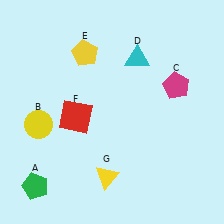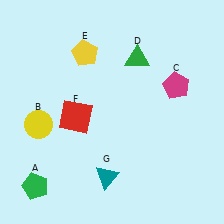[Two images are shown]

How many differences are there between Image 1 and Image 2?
There are 2 differences between the two images.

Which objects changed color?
D changed from cyan to green. G changed from yellow to teal.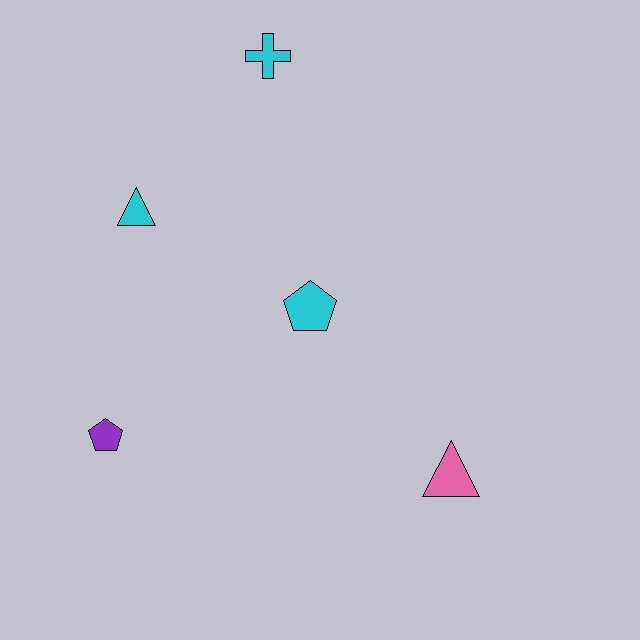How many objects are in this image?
There are 5 objects.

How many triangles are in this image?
There are 2 triangles.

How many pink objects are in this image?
There is 1 pink object.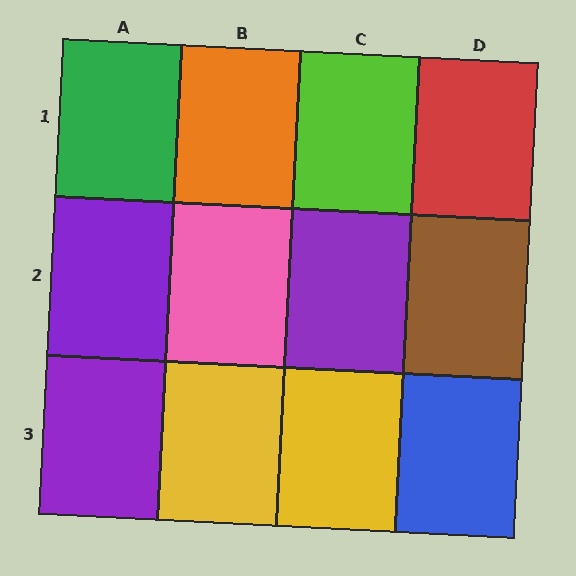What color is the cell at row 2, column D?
Brown.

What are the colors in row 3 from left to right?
Purple, yellow, yellow, blue.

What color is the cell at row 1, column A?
Green.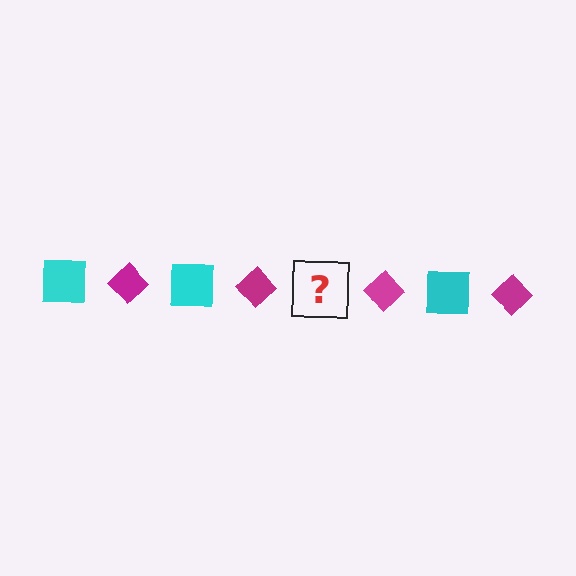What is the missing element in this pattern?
The missing element is a cyan square.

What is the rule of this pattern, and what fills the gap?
The rule is that the pattern alternates between cyan square and magenta diamond. The gap should be filled with a cyan square.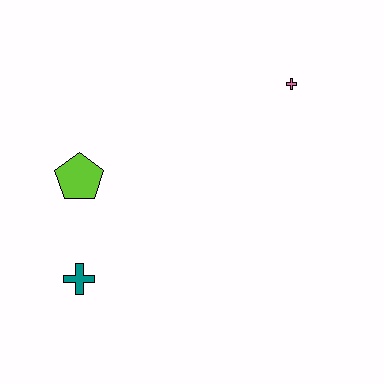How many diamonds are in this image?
There are no diamonds.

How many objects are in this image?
There are 3 objects.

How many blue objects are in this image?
There are no blue objects.